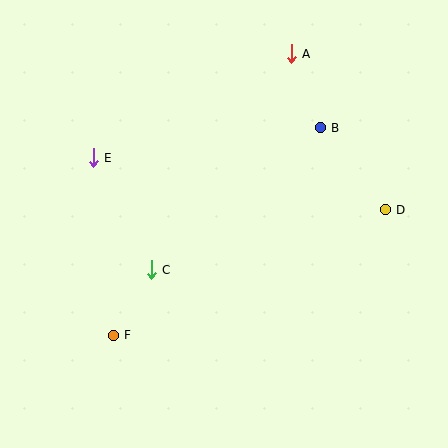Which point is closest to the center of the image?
Point C at (151, 270) is closest to the center.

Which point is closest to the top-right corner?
Point A is closest to the top-right corner.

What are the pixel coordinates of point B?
Point B is at (320, 128).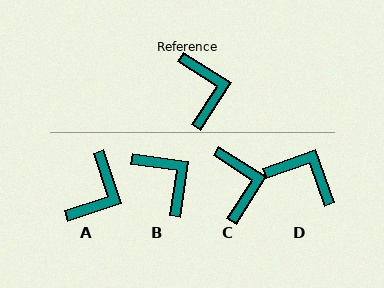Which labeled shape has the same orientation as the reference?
C.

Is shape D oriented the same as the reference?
No, it is off by about 52 degrees.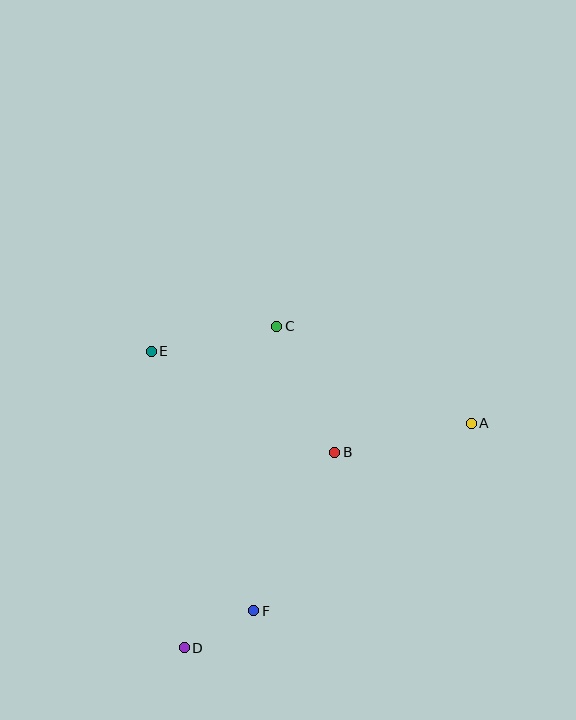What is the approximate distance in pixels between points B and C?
The distance between B and C is approximately 139 pixels.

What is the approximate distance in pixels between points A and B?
The distance between A and B is approximately 139 pixels.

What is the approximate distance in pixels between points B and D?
The distance between B and D is approximately 247 pixels.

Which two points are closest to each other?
Points D and F are closest to each other.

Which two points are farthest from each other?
Points A and D are farthest from each other.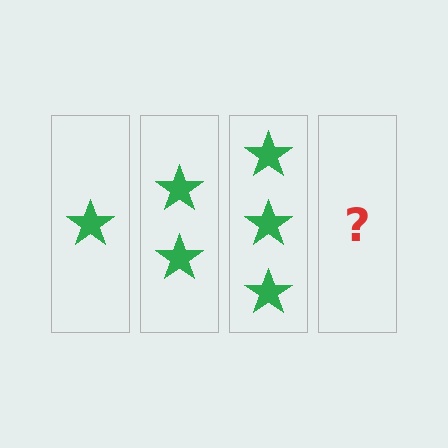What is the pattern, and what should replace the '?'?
The pattern is that each step adds one more star. The '?' should be 4 stars.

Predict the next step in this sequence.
The next step is 4 stars.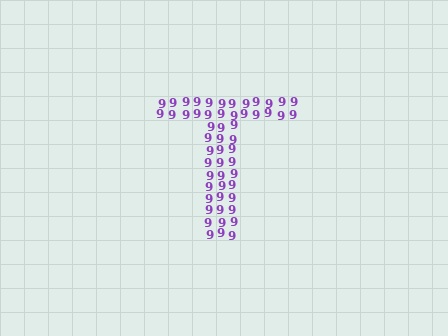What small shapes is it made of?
It is made of small digit 9's.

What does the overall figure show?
The overall figure shows the letter T.